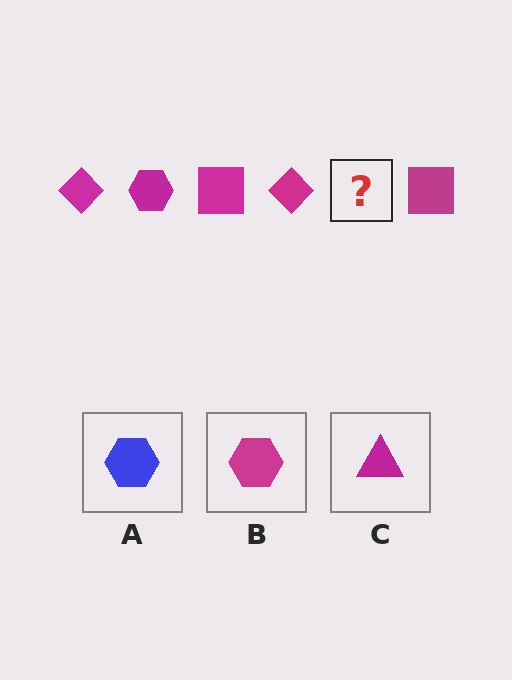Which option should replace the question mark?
Option B.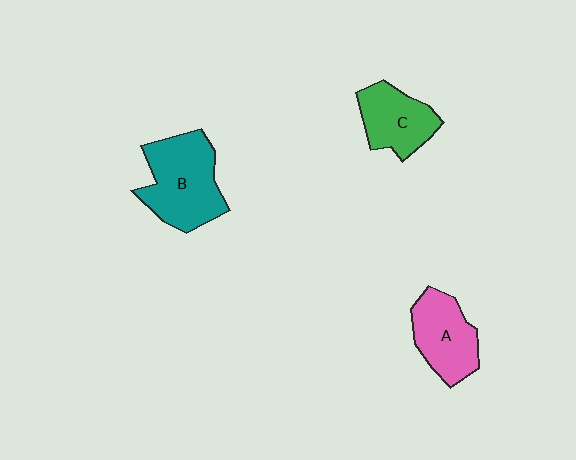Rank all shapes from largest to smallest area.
From largest to smallest: B (teal), A (pink), C (green).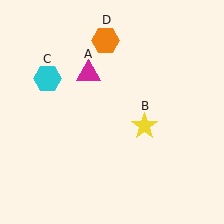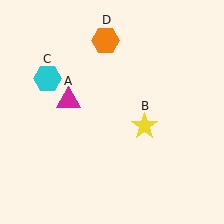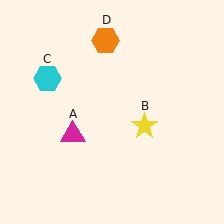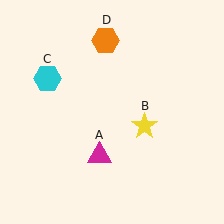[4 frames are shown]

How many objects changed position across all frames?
1 object changed position: magenta triangle (object A).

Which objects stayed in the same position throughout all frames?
Yellow star (object B) and cyan hexagon (object C) and orange hexagon (object D) remained stationary.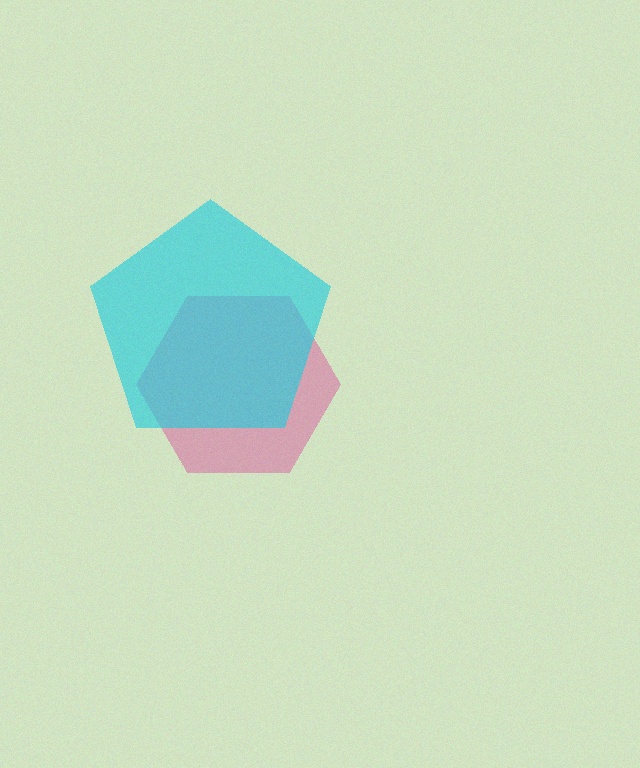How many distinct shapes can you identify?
There are 2 distinct shapes: a pink hexagon, a cyan pentagon.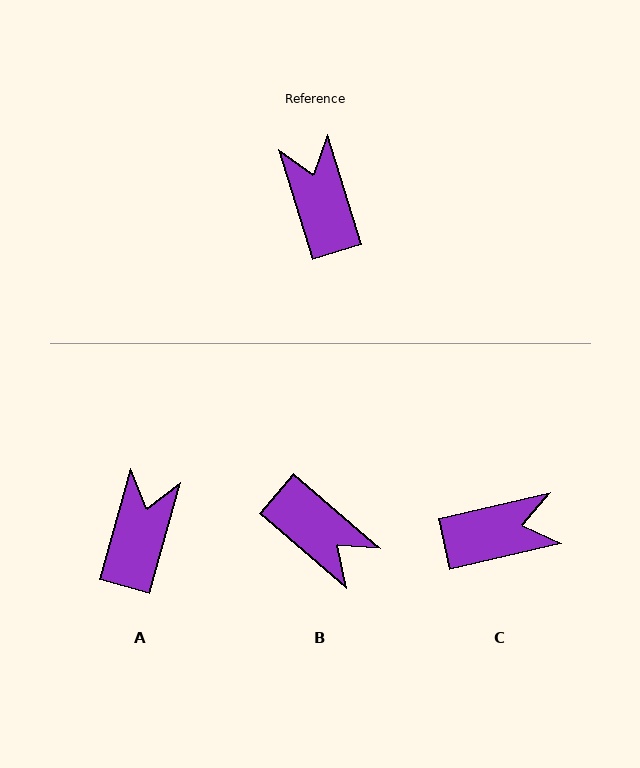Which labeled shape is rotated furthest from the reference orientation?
B, about 148 degrees away.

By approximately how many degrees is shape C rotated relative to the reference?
Approximately 94 degrees clockwise.